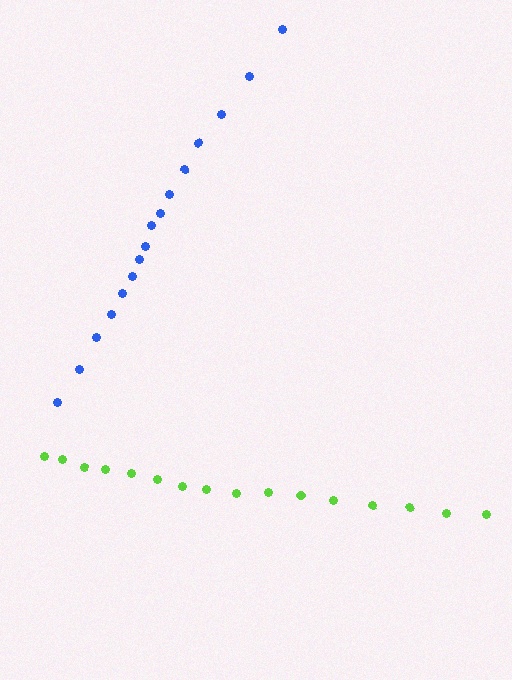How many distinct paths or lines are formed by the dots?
There are 2 distinct paths.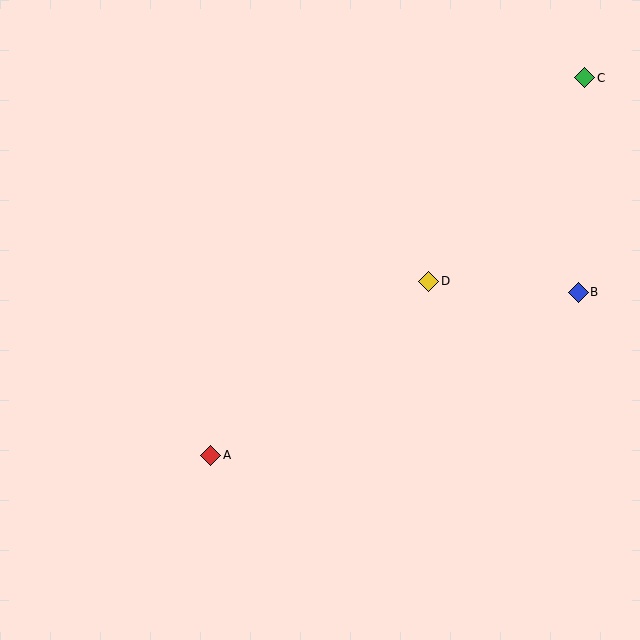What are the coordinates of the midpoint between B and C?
The midpoint between B and C is at (582, 185).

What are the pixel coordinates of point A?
Point A is at (211, 455).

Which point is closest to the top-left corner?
Point A is closest to the top-left corner.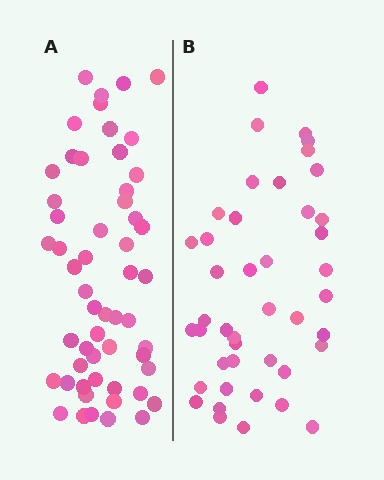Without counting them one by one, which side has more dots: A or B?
Region A (the left region) has more dots.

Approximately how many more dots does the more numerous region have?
Region A has roughly 12 or so more dots than region B.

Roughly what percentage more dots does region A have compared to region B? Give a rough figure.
About 30% more.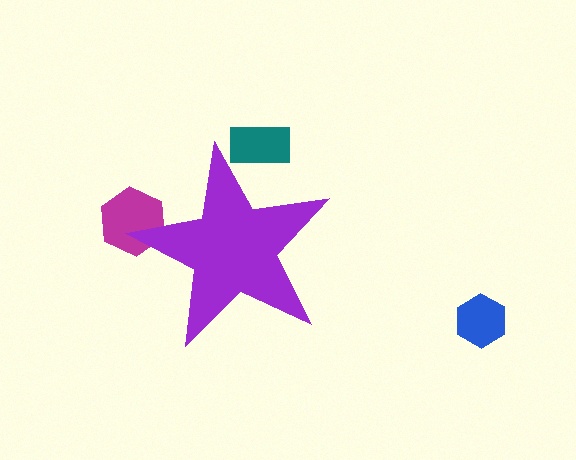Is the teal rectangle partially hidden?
Yes, the teal rectangle is partially hidden behind the purple star.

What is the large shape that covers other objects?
A purple star.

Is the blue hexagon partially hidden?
No, the blue hexagon is fully visible.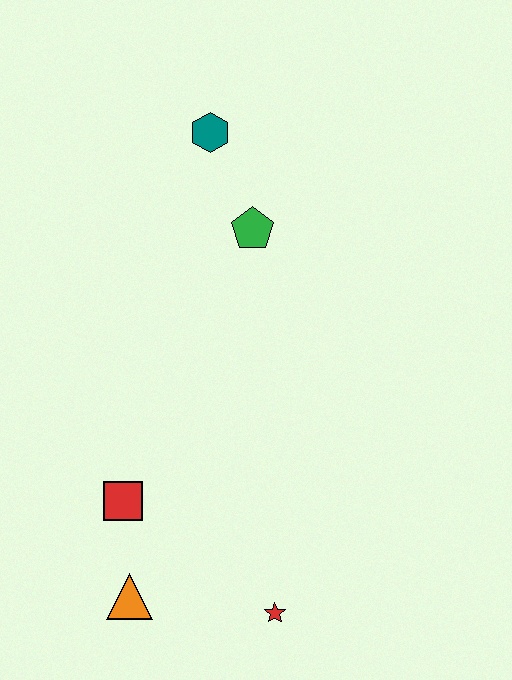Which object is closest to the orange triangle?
The red square is closest to the orange triangle.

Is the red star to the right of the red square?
Yes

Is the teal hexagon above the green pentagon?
Yes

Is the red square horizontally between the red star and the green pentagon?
No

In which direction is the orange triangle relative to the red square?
The orange triangle is below the red square.